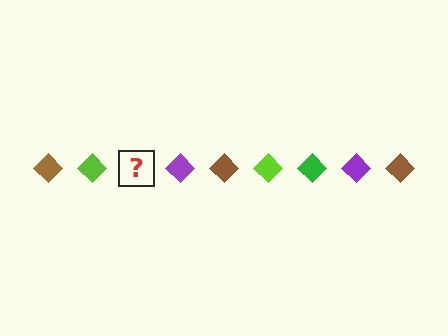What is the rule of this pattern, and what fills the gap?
The rule is that the pattern cycles through brown, lime, green, purple diamonds. The gap should be filled with a green diamond.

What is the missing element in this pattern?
The missing element is a green diamond.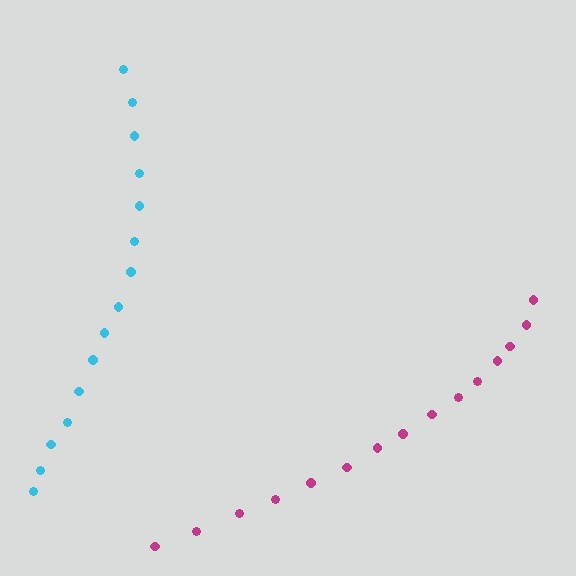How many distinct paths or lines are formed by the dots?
There are 2 distinct paths.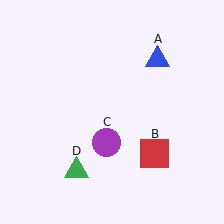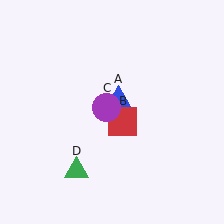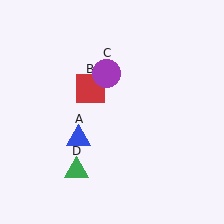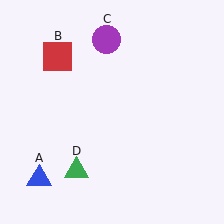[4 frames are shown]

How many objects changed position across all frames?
3 objects changed position: blue triangle (object A), red square (object B), purple circle (object C).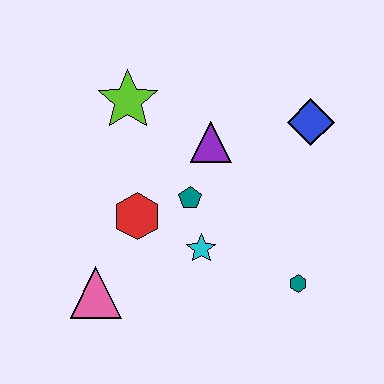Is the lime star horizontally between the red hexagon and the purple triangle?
No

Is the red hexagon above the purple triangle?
No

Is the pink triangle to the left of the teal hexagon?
Yes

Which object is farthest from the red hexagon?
The blue diamond is farthest from the red hexagon.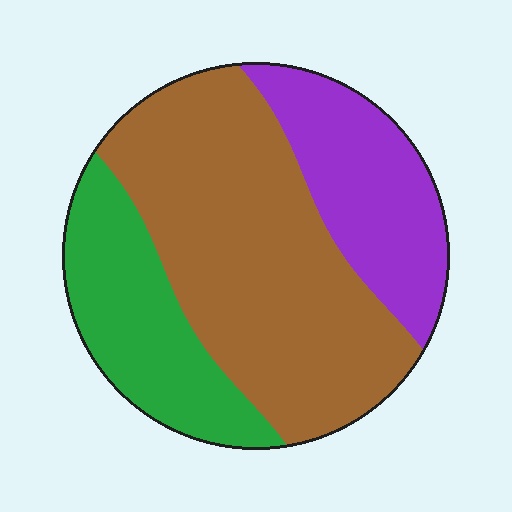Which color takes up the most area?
Brown, at roughly 55%.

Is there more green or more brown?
Brown.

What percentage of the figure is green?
Green covers around 25% of the figure.